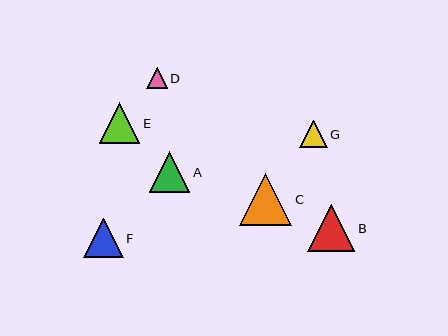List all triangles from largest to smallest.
From largest to smallest: C, B, E, A, F, G, D.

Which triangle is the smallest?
Triangle D is the smallest with a size of approximately 21 pixels.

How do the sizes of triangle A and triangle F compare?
Triangle A and triangle F are approximately the same size.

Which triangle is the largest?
Triangle C is the largest with a size of approximately 52 pixels.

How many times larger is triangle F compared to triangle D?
Triangle F is approximately 1.9 times the size of triangle D.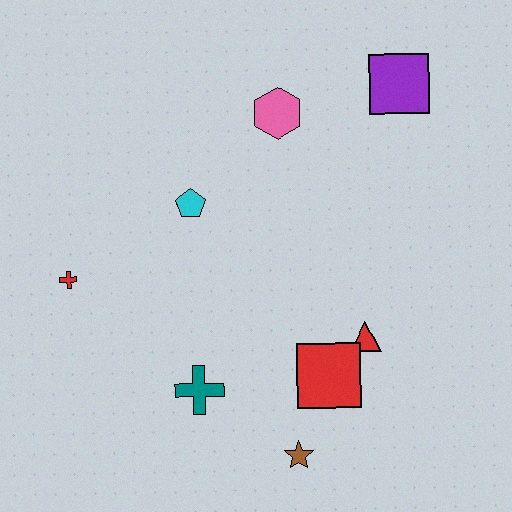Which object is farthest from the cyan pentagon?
The brown star is farthest from the cyan pentagon.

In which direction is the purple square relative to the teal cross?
The purple square is above the teal cross.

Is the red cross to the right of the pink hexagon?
No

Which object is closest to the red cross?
The cyan pentagon is closest to the red cross.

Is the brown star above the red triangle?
No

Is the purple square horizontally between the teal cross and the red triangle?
No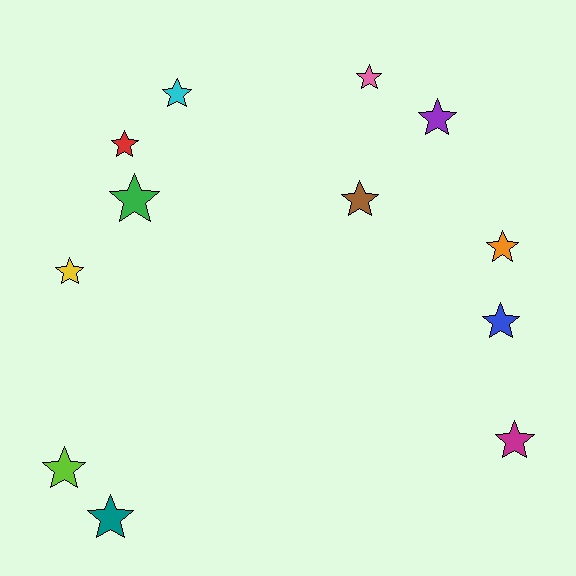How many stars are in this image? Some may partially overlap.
There are 12 stars.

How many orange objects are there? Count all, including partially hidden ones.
There is 1 orange object.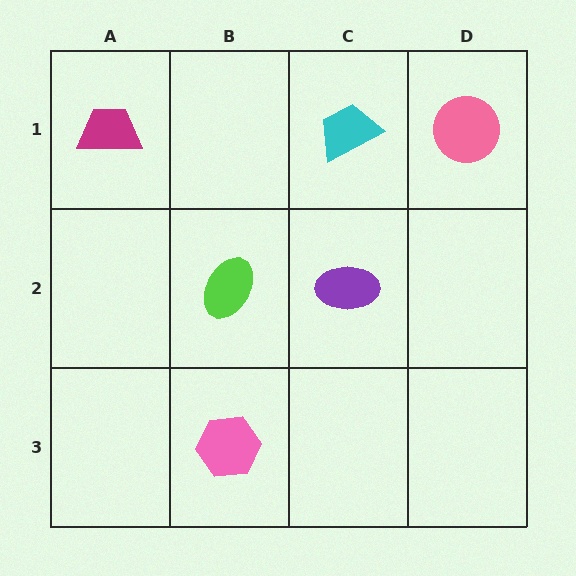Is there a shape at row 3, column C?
No, that cell is empty.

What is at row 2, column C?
A purple ellipse.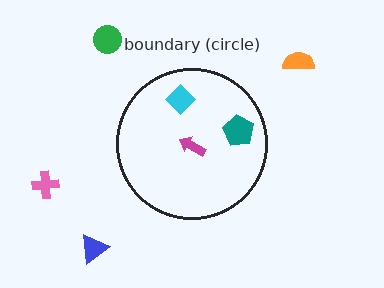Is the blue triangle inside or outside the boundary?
Outside.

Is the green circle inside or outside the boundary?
Outside.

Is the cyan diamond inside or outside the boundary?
Inside.